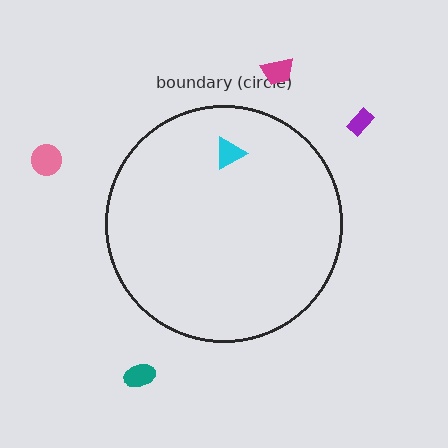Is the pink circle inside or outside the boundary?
Outside.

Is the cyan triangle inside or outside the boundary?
Inside.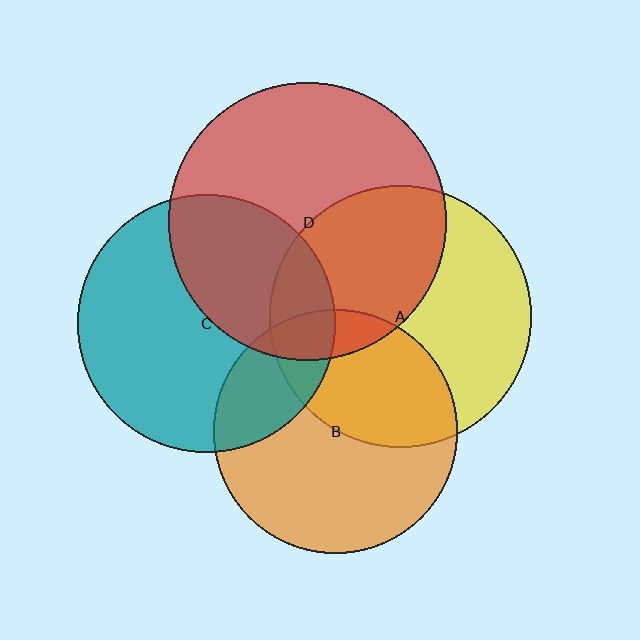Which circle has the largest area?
Circle D (red).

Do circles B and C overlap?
Yes.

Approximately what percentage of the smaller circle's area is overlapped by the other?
Approximately 25%.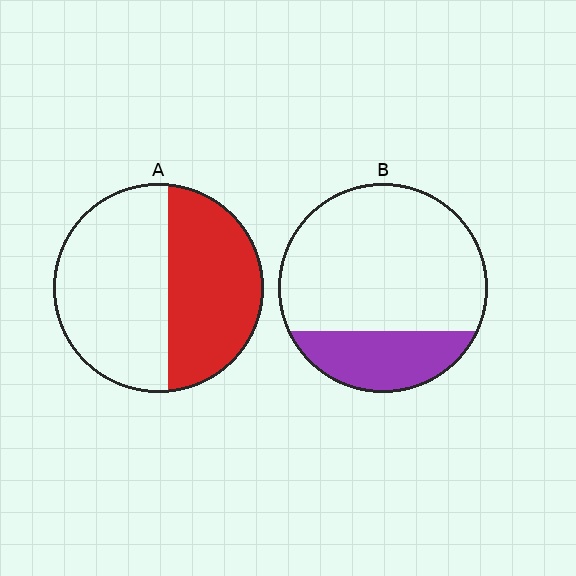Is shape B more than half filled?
No.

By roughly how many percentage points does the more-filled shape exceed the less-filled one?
By roughly 20 percentage points (A over B).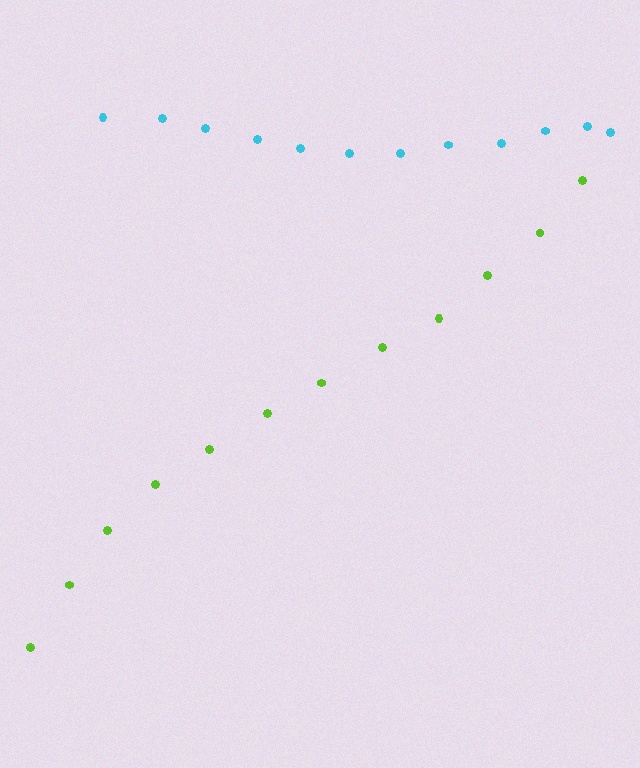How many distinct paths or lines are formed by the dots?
There are 2 distinct paths.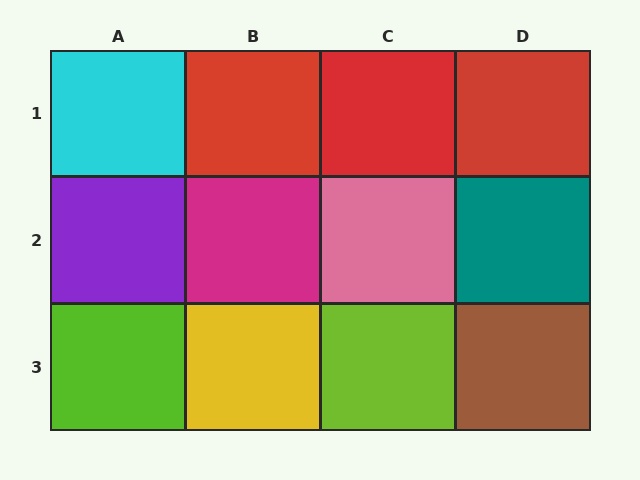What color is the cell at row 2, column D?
Teal.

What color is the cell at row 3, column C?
Lime.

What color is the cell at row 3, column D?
Brown.